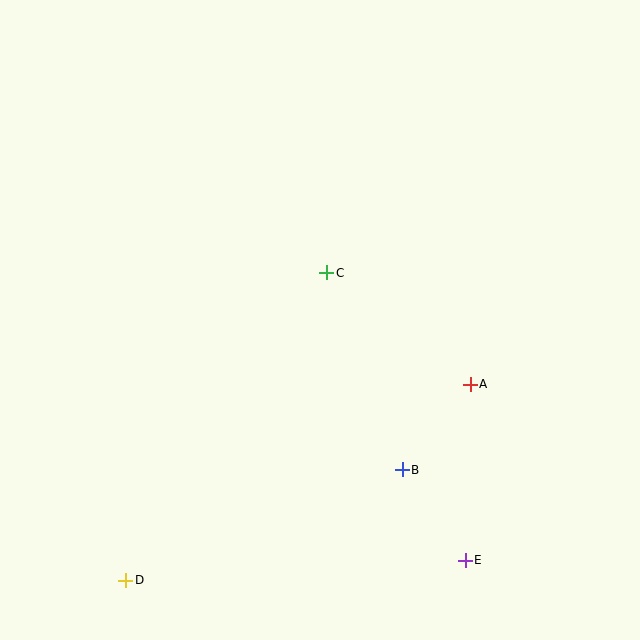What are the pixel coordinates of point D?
Point D is at (126, 580).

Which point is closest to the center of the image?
Point C at (327, 273) is closest to the center.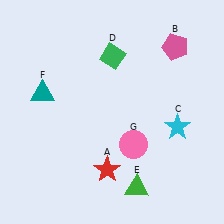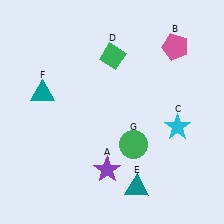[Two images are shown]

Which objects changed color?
A changed from red to purple. E changed from green to teal. G changed from pink to green.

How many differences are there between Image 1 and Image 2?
There are 3 differences between the two images.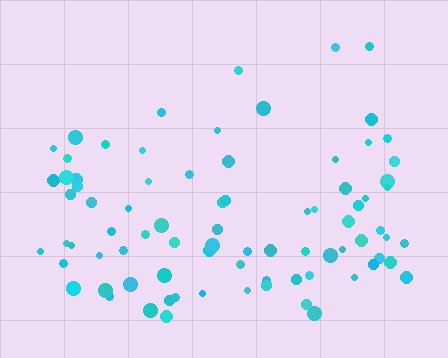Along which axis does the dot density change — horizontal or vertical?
Vertical.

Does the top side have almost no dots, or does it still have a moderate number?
Still a moderate number, just noticeably fewer than the bottom.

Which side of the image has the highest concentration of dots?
The bottom.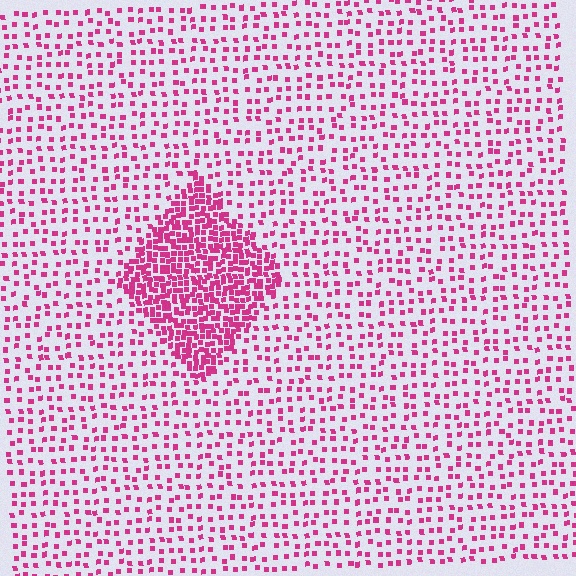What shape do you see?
I see a diamond.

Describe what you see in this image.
The image contains small magenta elements arranged at two different densities. A diamond-shaped region is visible where the elements are more densely packed than the surrounding area.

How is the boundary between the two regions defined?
The boundary is defined by a change in element density (approximately 2.9x ratio). All elements are the same color, size, and shape.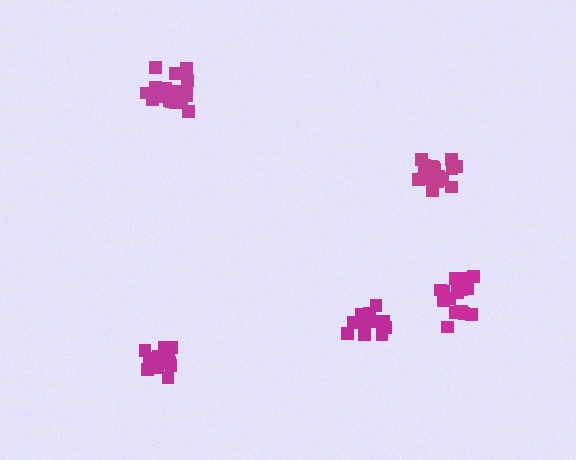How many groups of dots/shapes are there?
There are 5 groups.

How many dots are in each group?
Group 1: 21 dots, Group 2: 19 dots, Group 3: 20 dots, Group 4: 15 dots, Group 5: 20 dots (95 total).